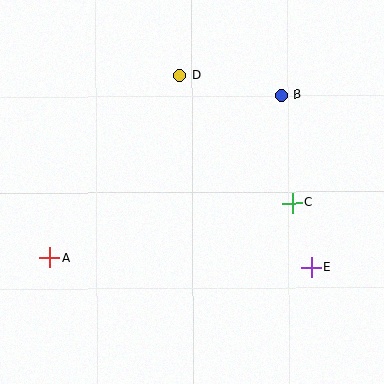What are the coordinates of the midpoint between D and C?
The midpoint between D and C is at (236, 139).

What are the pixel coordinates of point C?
Point C is at (292, 203).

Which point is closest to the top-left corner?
Point D is closest to the top-left corner.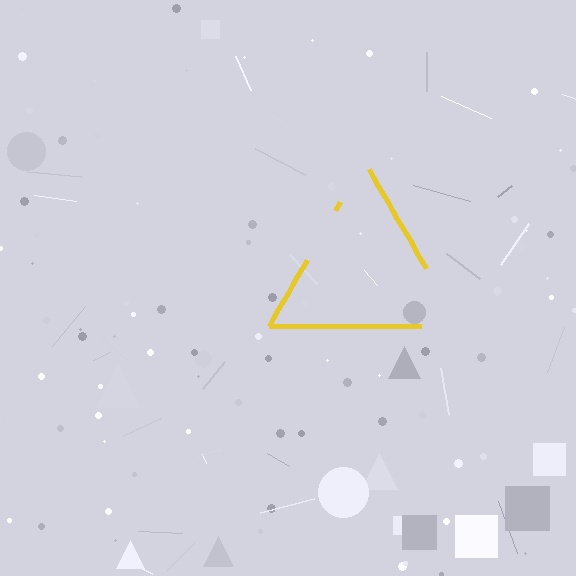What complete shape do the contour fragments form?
The contour fragments form a triangle.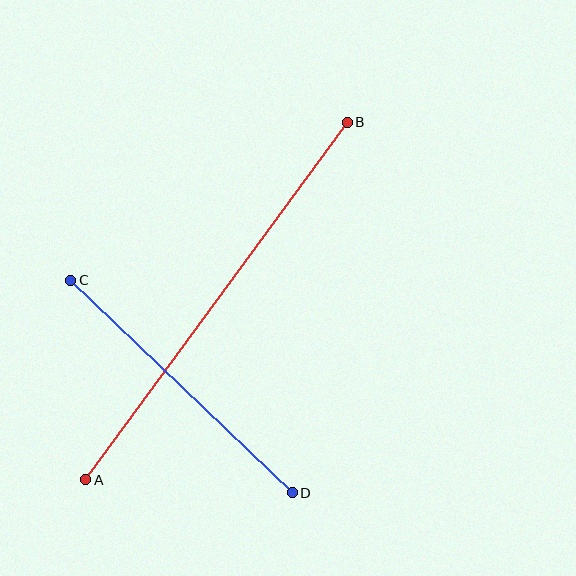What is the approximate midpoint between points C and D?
The midpoint is at approximately (181, 387) pixels.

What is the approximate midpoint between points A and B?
The midpoint is at approximately (216, 301) pixels.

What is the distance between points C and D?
The distance is approximately 307 pixels.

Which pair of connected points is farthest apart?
Points A and B are farthest apart.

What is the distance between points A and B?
The distance is approximately 443 pixels.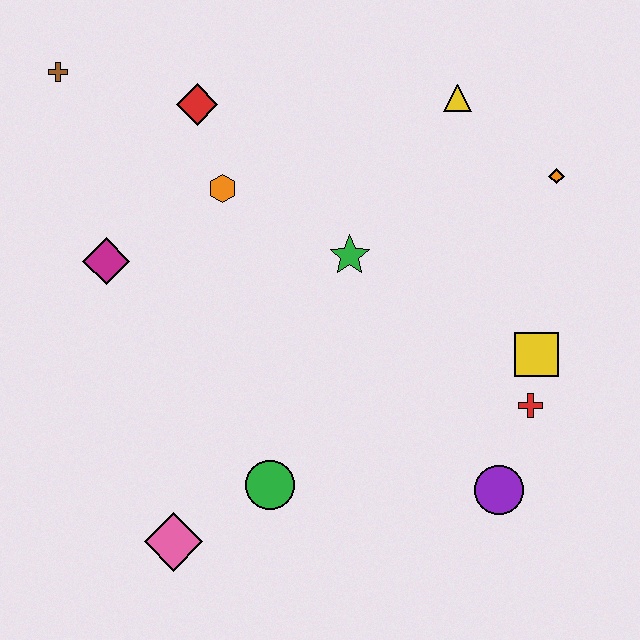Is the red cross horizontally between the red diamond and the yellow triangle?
No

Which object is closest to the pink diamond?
The green circle is closest to the pink diamond.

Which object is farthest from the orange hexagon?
The purple circle is farthest from the orange hexagon.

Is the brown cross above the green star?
Yes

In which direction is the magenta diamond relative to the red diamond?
The magenta diamond is below the red diamond.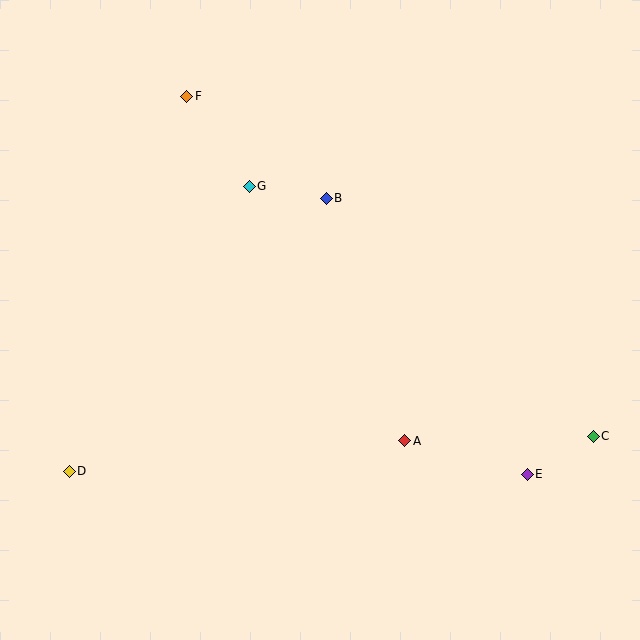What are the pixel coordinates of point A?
Point A is at (405, 441).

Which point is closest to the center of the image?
Point B at (326, 198) is closest to the center.